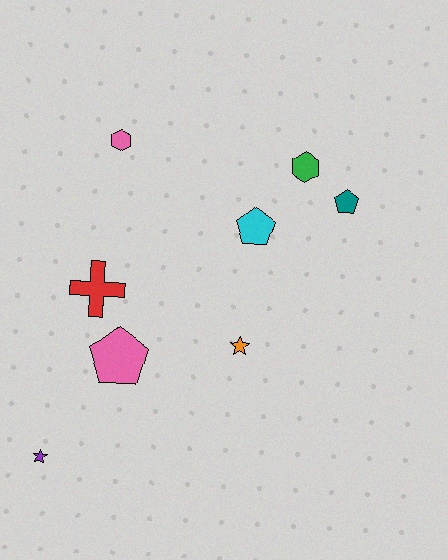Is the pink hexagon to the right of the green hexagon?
No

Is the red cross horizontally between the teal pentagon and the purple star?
Yes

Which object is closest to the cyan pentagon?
The green hexagon is closest to the cyan pentagon.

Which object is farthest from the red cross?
The teal pentagon is farthest from the red cross.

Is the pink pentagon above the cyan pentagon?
No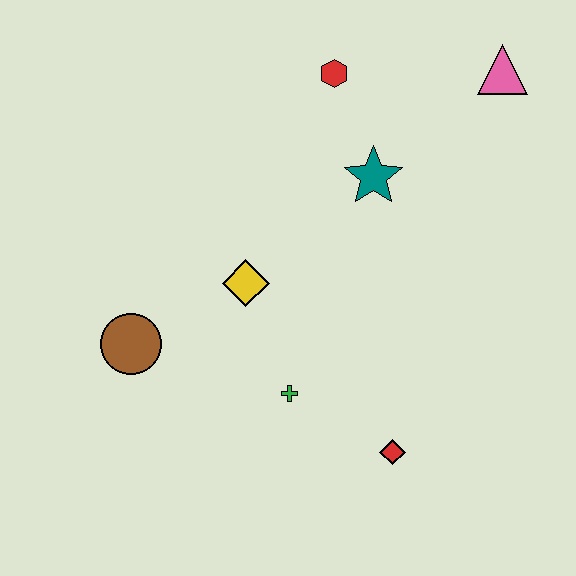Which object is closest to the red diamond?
The green cross is closest to the red diamond.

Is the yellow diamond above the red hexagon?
No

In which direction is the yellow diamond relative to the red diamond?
The yellow diamond is above the red diamond.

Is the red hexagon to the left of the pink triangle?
Yes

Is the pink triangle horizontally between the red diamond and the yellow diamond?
No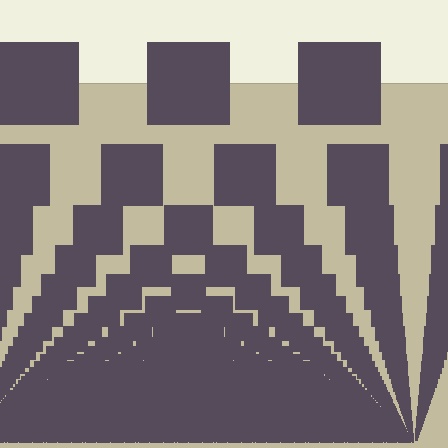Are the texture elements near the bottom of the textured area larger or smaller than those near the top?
Smaller. The gradient is inverted — elements near the bottom are smaller and denser.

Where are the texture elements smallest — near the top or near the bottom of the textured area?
Near the bottom.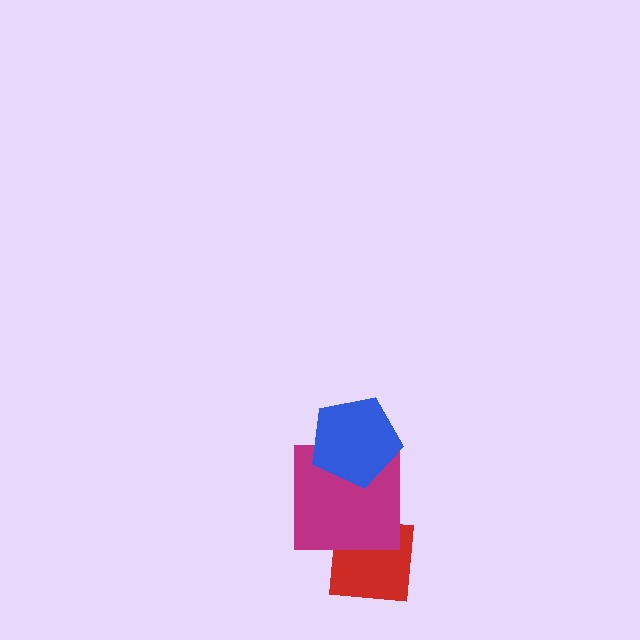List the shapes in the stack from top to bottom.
From top to bottom: the blue pentagon, the magenta square, the red square.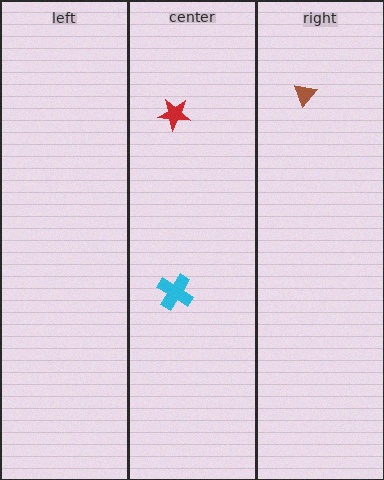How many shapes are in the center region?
2.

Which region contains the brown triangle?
The right region.